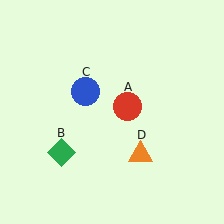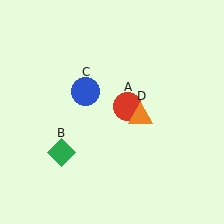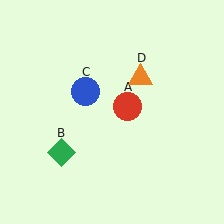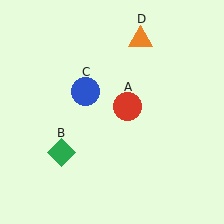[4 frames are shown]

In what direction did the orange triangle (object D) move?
The orange triangle (object D) moved up.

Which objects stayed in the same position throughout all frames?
Red circle (object A) and green diamond (object B) and blue circle (object C) remained stationary.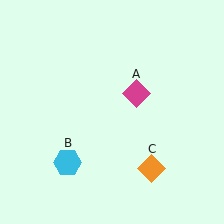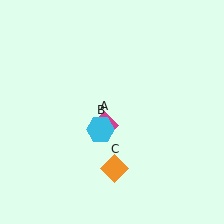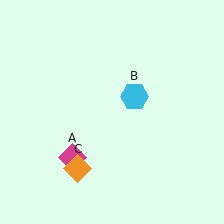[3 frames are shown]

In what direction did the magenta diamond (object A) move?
The magenta diamond (object A) moved down and to the left.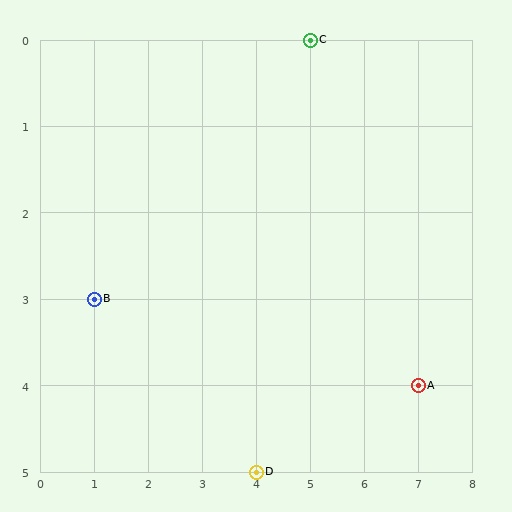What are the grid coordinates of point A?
Point A is at grid coordinates (7, 4).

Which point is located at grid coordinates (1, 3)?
Point B is at (1, 3).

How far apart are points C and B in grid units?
Points C and B are 4 columns and 3 rows apart (about 5.0 grid units diagonally).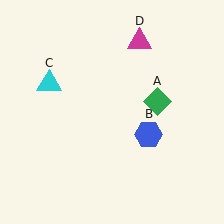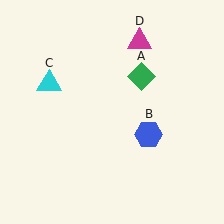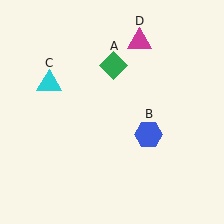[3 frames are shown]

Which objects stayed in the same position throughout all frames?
Blue hexagon (object B) and cyan triangle (object C) and magenta triangle (object D) remained stationary.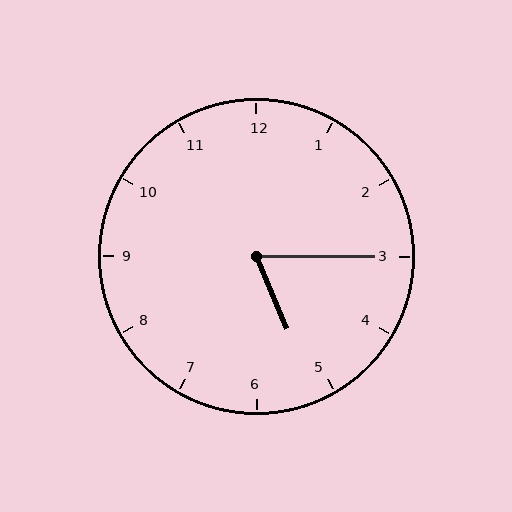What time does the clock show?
5:15.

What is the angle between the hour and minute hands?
Approximately 68 degrees.